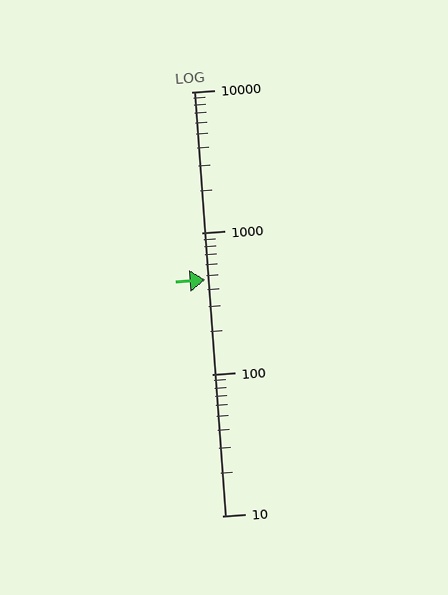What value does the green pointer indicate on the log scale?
The pointer indicates approximately 470.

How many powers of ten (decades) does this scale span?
The scale spans 3 decades, from 10 to 10000.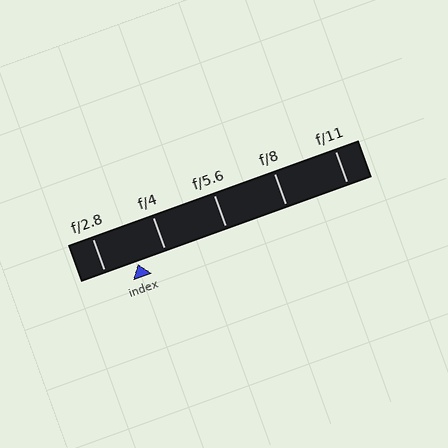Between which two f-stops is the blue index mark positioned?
The index mark is between f/2.8 and f/4.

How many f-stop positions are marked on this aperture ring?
There are 5 f-stop positions marked.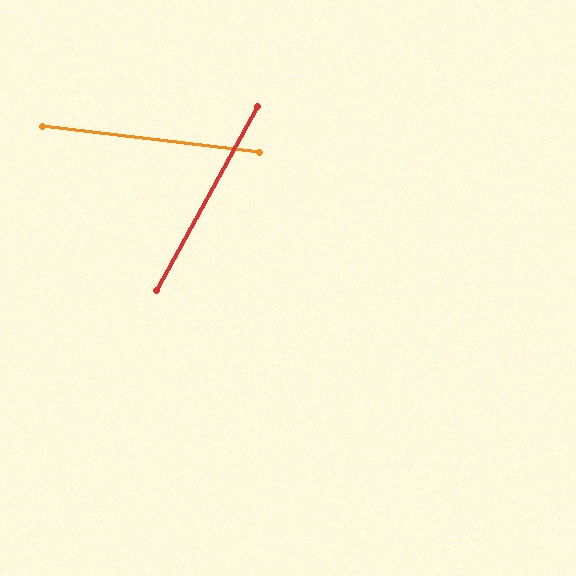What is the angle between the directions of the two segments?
Approximately 68 degrees.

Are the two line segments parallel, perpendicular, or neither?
Neither parallel nor perpendicular — they differ by about 68°.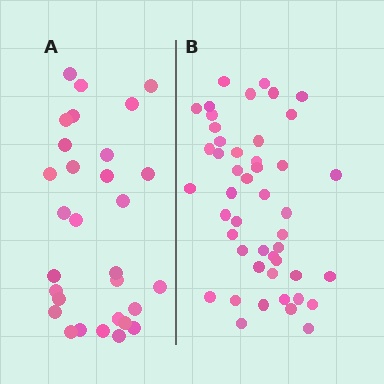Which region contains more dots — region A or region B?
Region B (the right region) has more dots.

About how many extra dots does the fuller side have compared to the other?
Region B has approximately 15 more dots than region A.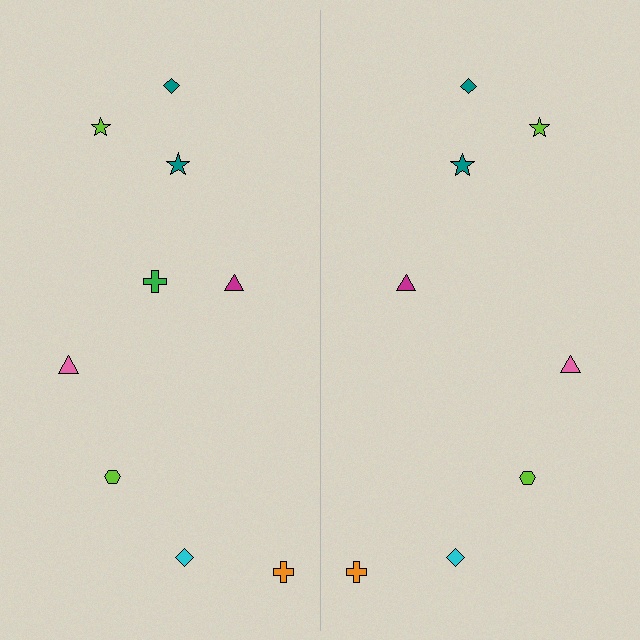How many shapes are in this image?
There are 17 shapes in this image.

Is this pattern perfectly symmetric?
No, the pattern is not perfectly symmetric. A green cross is missing from the right side.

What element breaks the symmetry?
A green cross is missing from the right side.